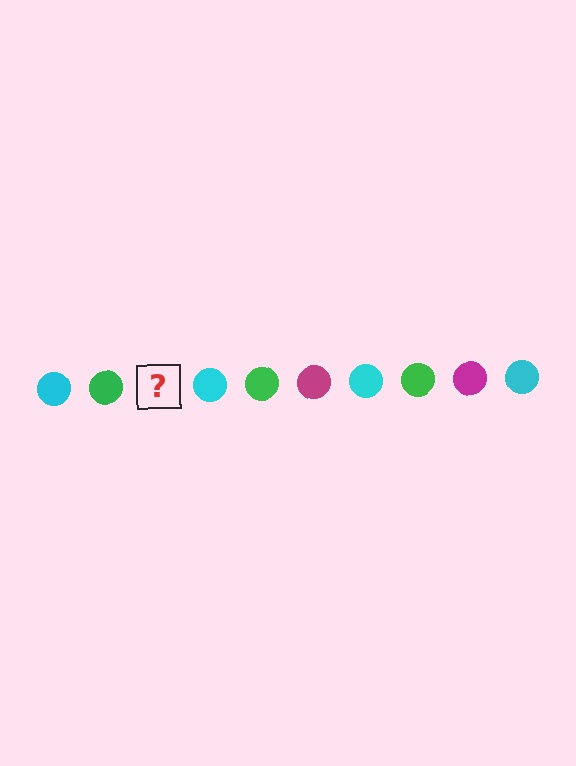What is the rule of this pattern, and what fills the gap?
The rule is that the pattern cycles through cyan, green, magenta circles. The gap should be filled with a magenta circle.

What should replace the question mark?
The question mark should be replaced with a magenta circle.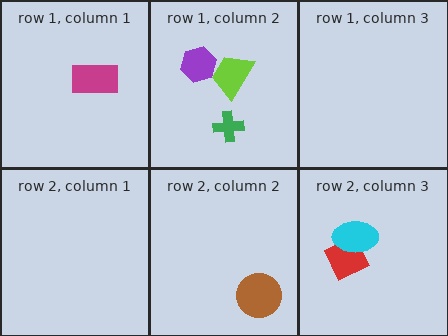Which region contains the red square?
The row 2, column 3 region.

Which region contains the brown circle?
The row 2, column 2 region.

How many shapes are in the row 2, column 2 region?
1.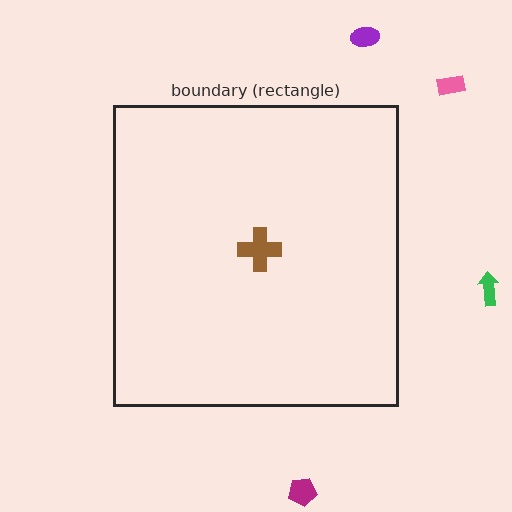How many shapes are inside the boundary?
1 inside, 4 outside.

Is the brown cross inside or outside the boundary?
Inside.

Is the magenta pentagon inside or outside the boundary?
Outside.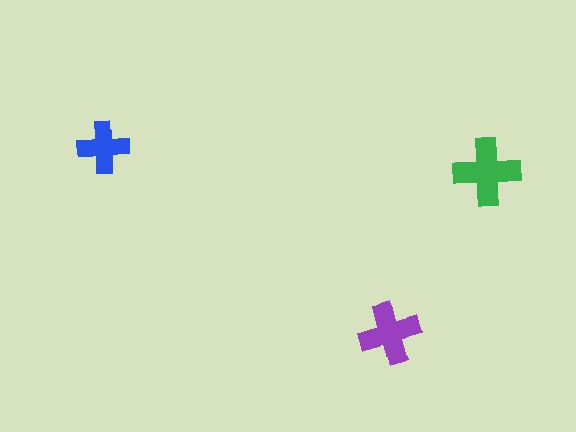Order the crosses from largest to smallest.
the green one, the purple one, the blue one.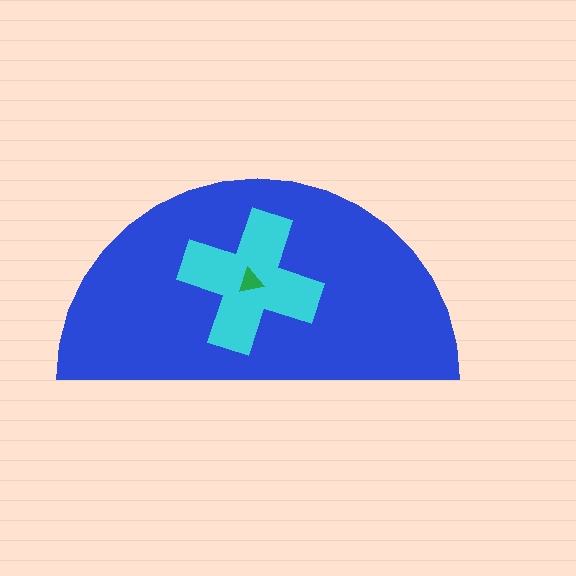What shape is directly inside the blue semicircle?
The cyan cross.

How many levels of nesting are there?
3.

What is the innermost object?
The green triangle.